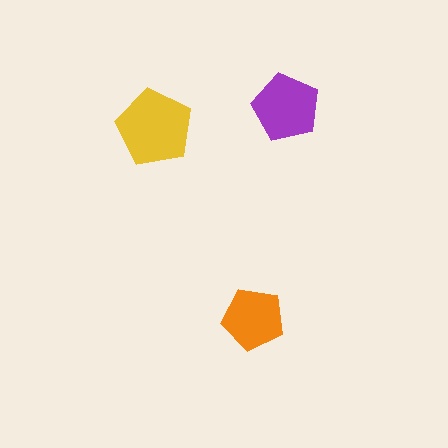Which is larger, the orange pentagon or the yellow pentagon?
The yellow one.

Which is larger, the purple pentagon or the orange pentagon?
The purple one.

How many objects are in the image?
There are 3 objects in the image.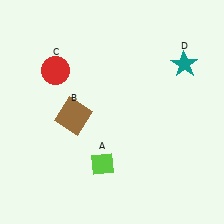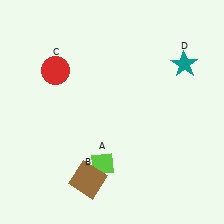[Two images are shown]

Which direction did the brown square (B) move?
The brown square (B) moved down.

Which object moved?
The brown square (B) moved down.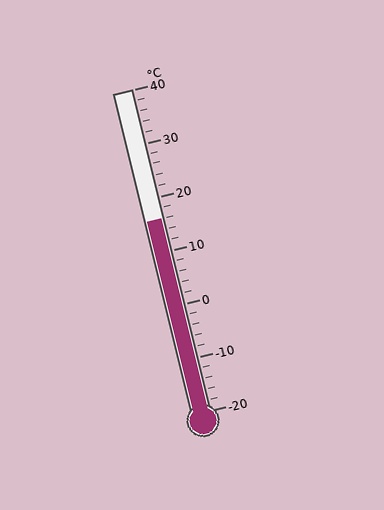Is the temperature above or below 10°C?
The temperature is above 10°C.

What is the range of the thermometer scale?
The thermometer scale ranges from -20°C to 40°C.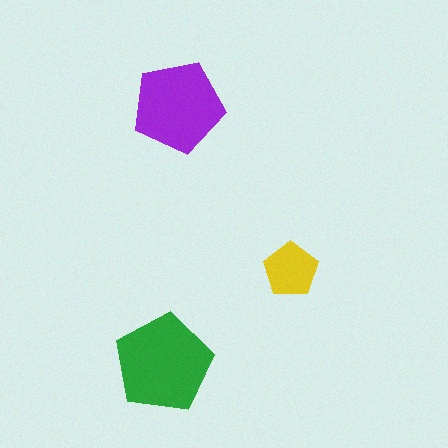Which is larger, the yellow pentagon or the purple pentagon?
The purple one.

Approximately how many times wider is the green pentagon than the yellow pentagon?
About 2 times wider.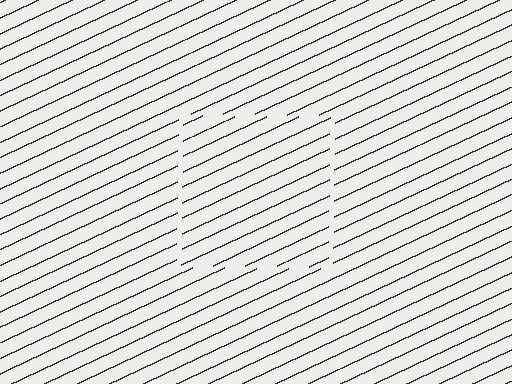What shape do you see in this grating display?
An illusory square. The interior of the shape contains the same grating, shifted by half a period — the contour is defined by the phase discontinuity where line-ends from the inner and outer gratings abut.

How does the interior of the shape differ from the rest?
The interior of the shape contains the same grating, shifted by half a period — the contour is defined by the phase discontinuity where line-ends from the inner and outer gratings abut.